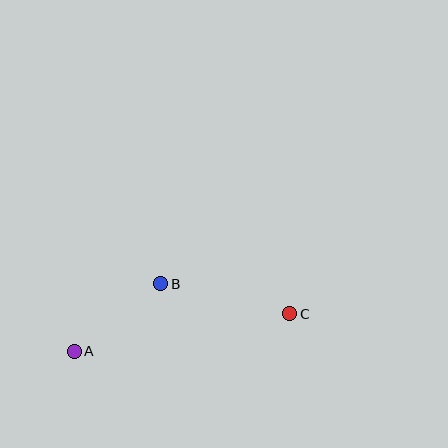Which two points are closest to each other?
Points A and B are closest to each other.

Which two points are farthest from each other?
Points A and C are farthest from each other.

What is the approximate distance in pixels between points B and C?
The distance between B and C is approximately 132 pixels.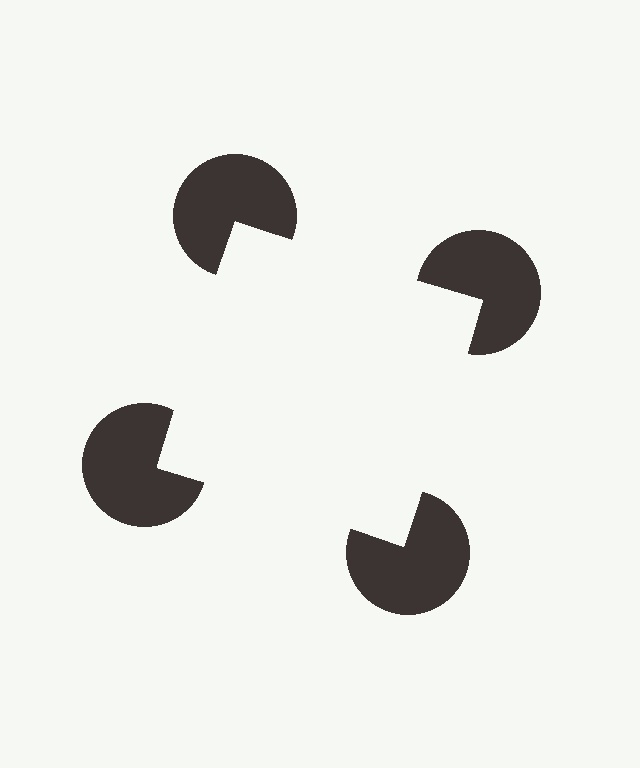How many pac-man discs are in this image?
There are 4 — one at each vertex of the illusory square.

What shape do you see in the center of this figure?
An illusory square — its edges are inferred from the aligned wedge cuts in the pac-man discs, not physically drawn.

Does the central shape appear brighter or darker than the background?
It typically appears slightly brighter than the background, even though no actual brightness change is drawn.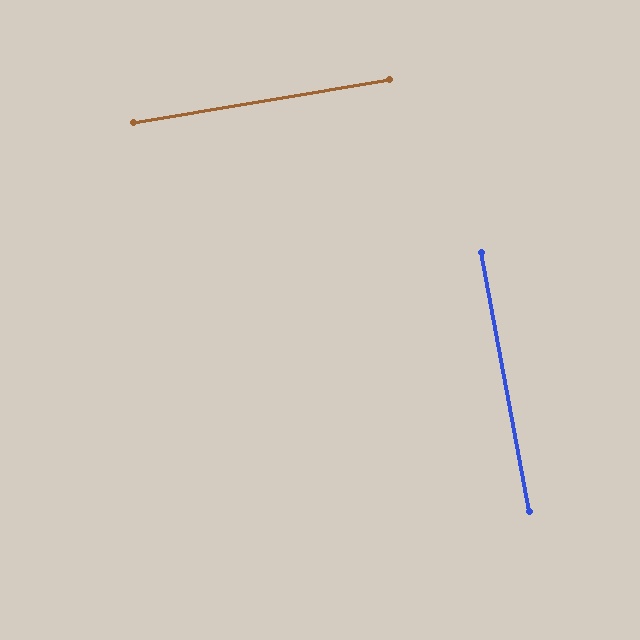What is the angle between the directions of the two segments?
Approximately 89 degrees.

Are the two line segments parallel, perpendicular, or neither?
Perpendicular — they meet at approximately 89°.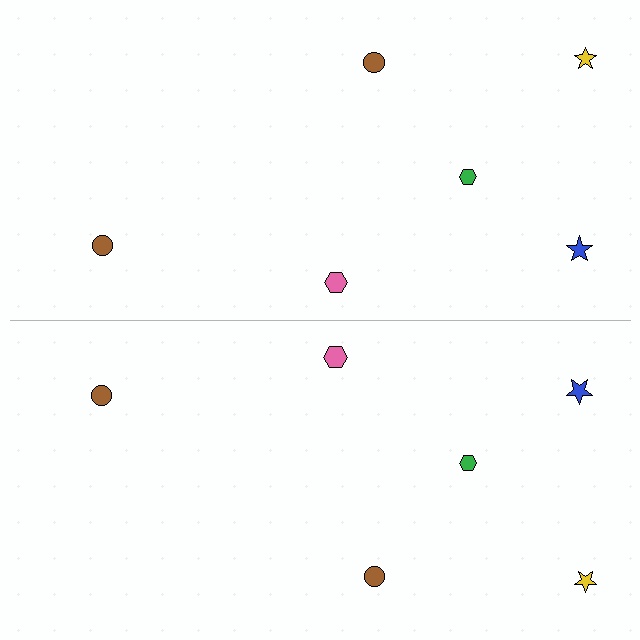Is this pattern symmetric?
Yes, this pattern has bilateral (reflection) symmetry.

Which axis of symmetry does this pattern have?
The pattern has a horizontal axis of symmetry running through the center of the image.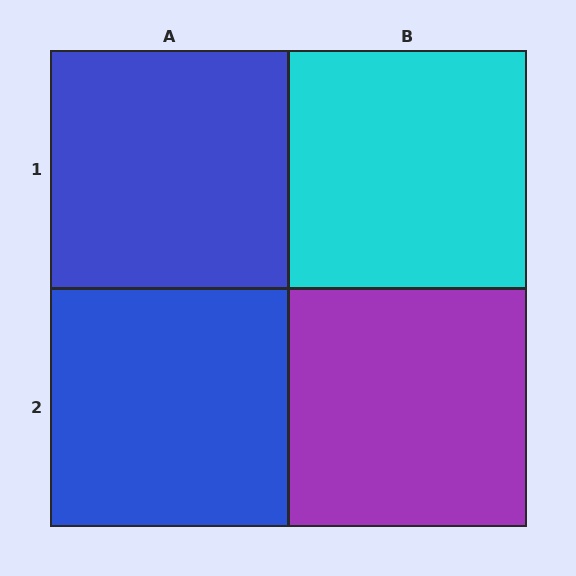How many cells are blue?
2 cells are blue.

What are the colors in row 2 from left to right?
Blue, purple.